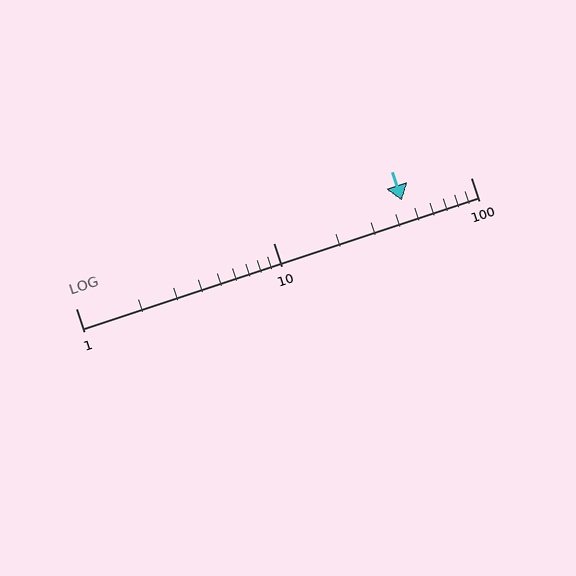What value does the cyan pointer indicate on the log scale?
The pointer indicates approximately 45.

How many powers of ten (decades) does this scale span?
The scale spans 2 decades, from 1 to 100.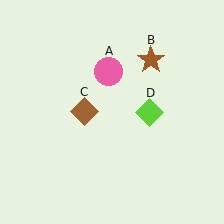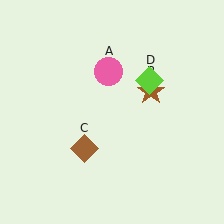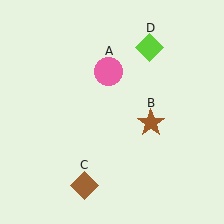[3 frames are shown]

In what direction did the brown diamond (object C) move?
The brown diamond (object C) moved down.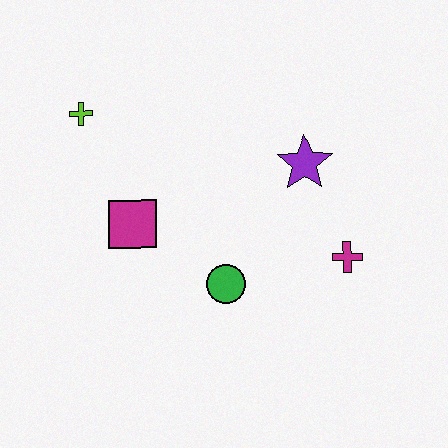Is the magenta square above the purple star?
No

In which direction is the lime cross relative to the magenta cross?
The lime cross is to the left of the magenta cross.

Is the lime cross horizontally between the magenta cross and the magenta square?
No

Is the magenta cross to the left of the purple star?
No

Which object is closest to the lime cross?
The magenta square is closest to the lime cross.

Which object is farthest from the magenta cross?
The lime cross is farthest from the magenta cross.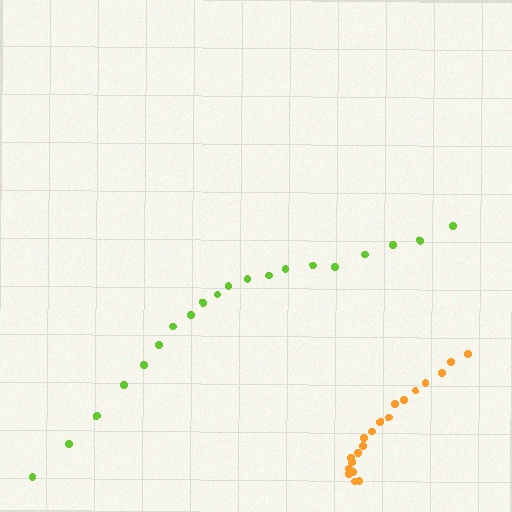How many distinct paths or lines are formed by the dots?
There are 2 distinct paths.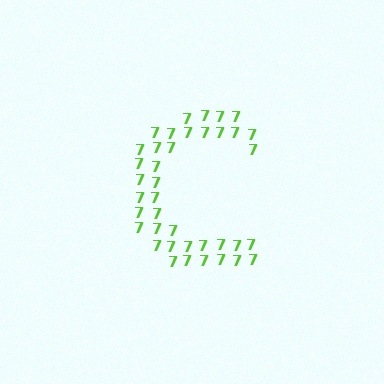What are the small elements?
The small elements are digit 7's.